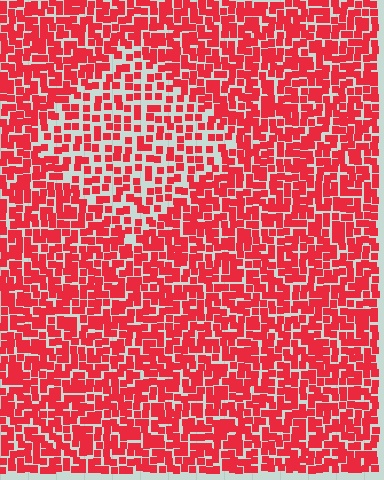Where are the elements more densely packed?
The elements are more densely packed outside the diamond boundary.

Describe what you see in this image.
The image contains small red elements arranged at two different densities. A diamond-shaped region is visible where the elements are less densely packed than the surrounding area.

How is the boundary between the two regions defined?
The boundary is defined by a change in element density (approximately 1.7x ratio). All elements are the same color, size, and shape.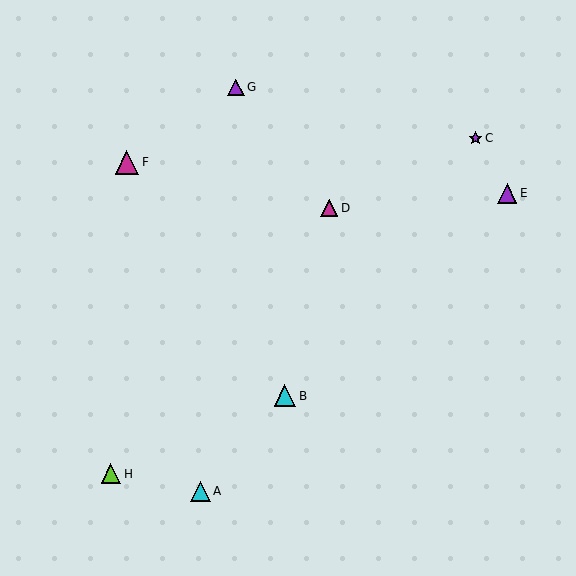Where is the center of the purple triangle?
The center of the purple triangle is at (236, 87).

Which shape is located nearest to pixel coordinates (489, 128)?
The purple star (labeled C) at (476, 138) is nearest to that location.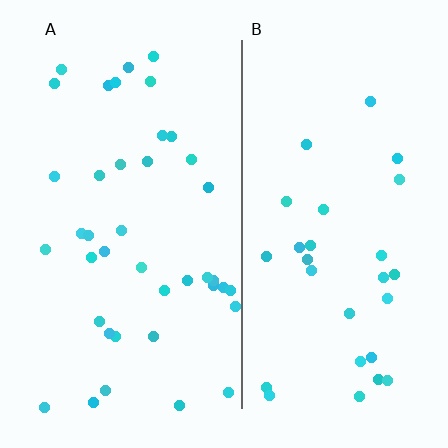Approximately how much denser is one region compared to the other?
Approximately 1.4× — region A over region B.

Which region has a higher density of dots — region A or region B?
A (the left).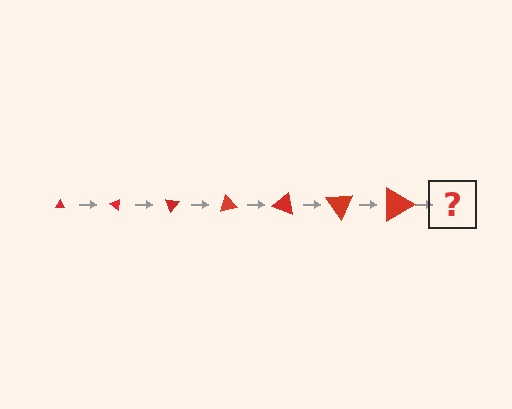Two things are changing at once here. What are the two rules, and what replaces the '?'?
The two rules are that the triangle grows larger each step and it rotates 35 degrees each step. The '?' should be a triangle, larger than the previous one and rotated 245 degrees from the start.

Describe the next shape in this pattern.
It should be a triangle, larger than the previous one and rotated 245 degrees from the start.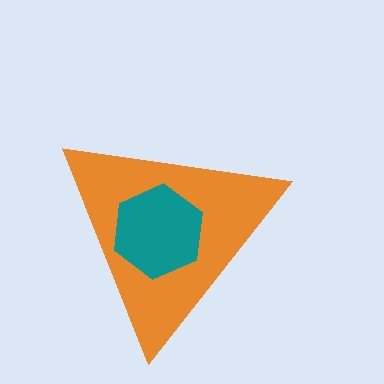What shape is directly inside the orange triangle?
The teal hexagon.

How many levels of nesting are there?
2.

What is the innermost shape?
The teal hexagon.